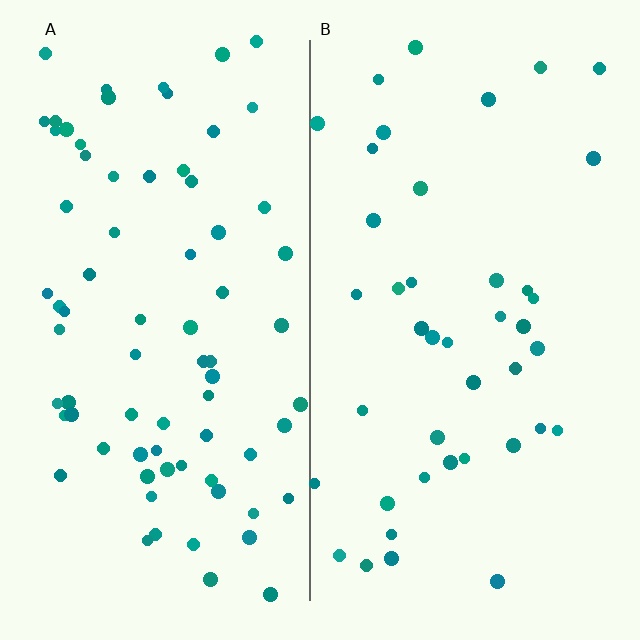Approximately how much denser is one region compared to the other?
Approximately 1.8× — region A over region B.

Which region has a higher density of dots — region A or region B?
A (the left).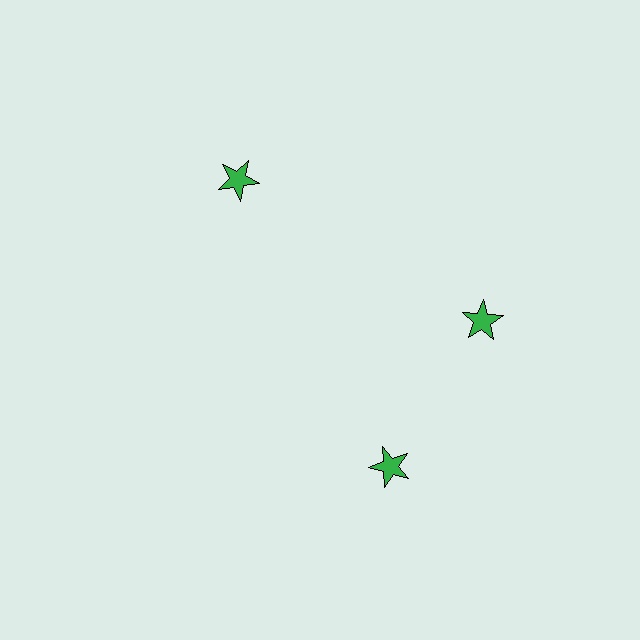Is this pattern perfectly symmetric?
No. The 3 green stars are arranged in a ring, but one element near the 7 o'clock position is rotated out of alignment along the ring, breaking the 3-fold rotational symmetry.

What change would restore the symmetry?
The symmetry would be restored by rotating it back into even spacing with its neighbors so that all 3 stars sit at equal angles and equal distance from the center.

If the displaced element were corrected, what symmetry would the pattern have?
It would have 3-fold rotational symmetry — the pattern would map onto itself every 120 degrees.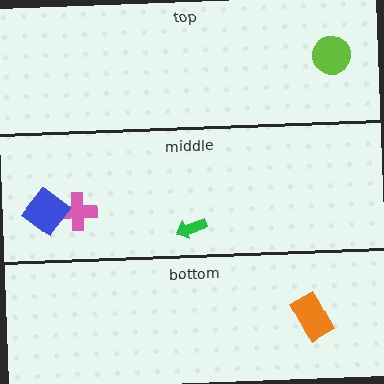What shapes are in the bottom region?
The orange rectangle.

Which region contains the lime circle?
The top region.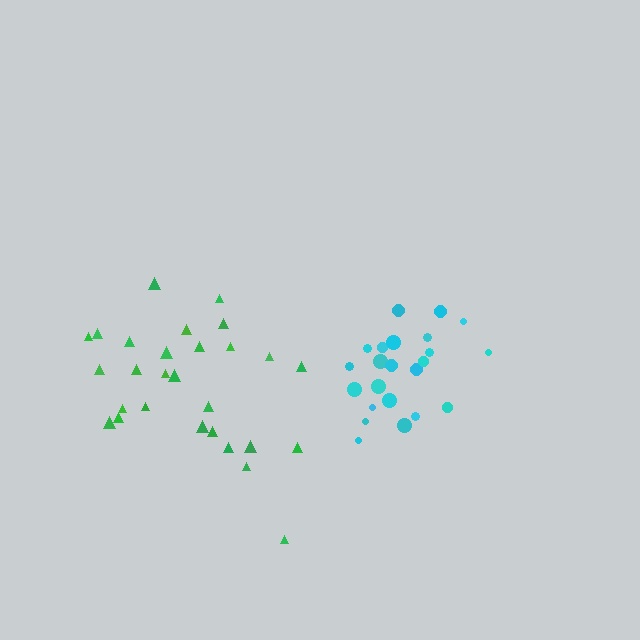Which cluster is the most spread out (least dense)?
Green.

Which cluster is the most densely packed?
Cyan.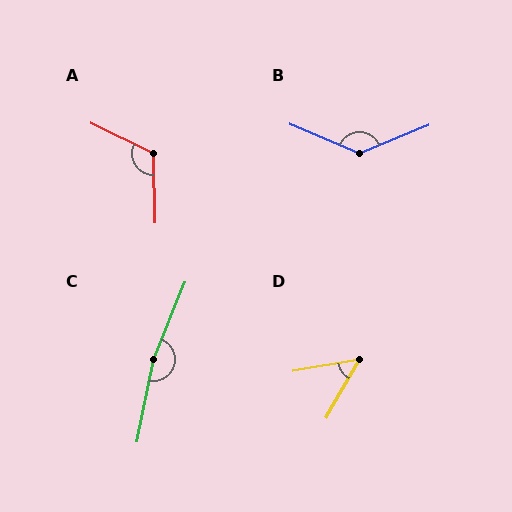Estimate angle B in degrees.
Approximately 134 degrees.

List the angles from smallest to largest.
D (51°), A (117°), B (134°), C (169°).